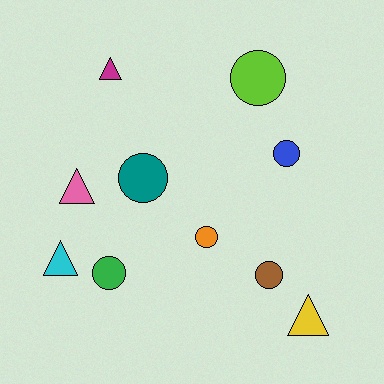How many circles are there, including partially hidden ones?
There are 6 circles.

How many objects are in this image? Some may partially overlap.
There are 10 objects.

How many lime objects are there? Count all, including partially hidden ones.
There is 1 lime object.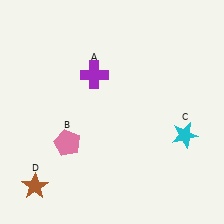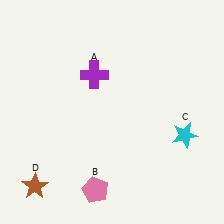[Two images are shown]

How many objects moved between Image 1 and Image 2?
1 object moved between the two images.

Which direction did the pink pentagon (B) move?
The pink pentagon (B) moved down.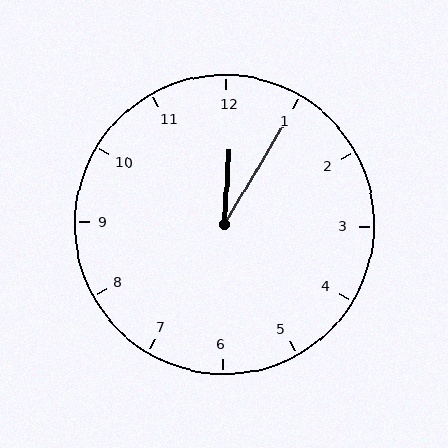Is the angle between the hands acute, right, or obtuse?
It is acute.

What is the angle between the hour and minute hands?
Approximately 28 degrees.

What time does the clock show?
12:05.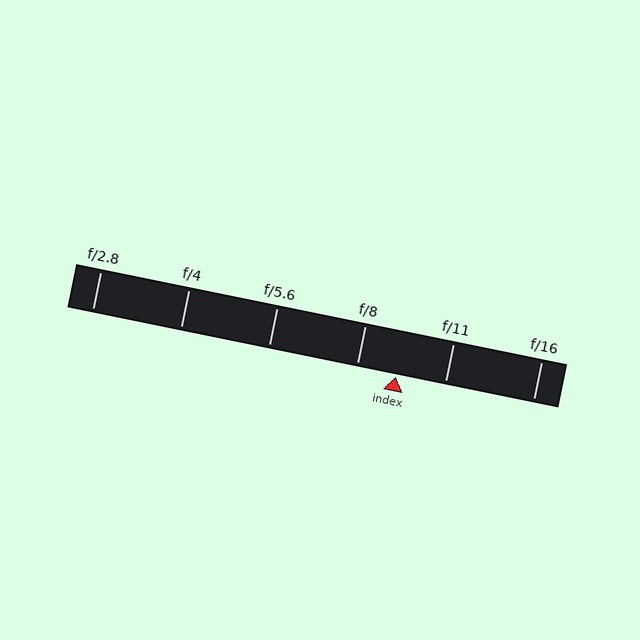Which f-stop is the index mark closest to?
The index mark is closest to f/8.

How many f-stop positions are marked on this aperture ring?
There are 6 f-stop positions marked.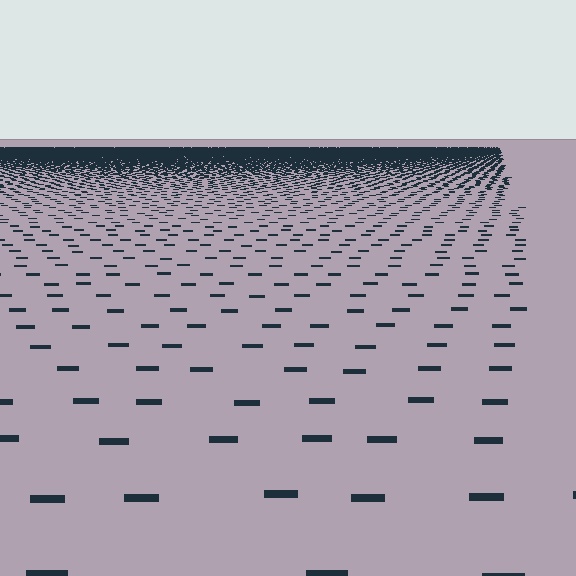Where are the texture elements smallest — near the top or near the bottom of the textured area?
Near the top.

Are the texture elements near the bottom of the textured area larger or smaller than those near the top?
Larger. Near the bottom, elements are closer to the viewer and appear at a bigger on-screen size.